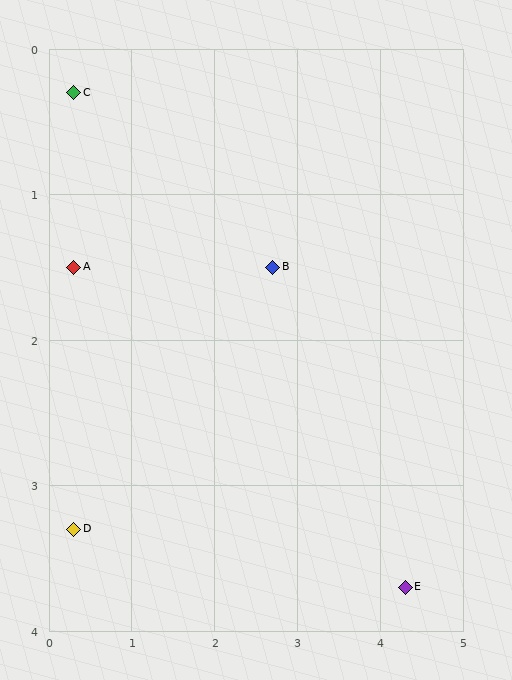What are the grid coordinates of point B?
Point B is at approximately (2.7, 1.5).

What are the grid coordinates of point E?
Point E is at approximately (4.3, 3.7).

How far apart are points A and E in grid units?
Points A and E are about 4.6 grid units apart.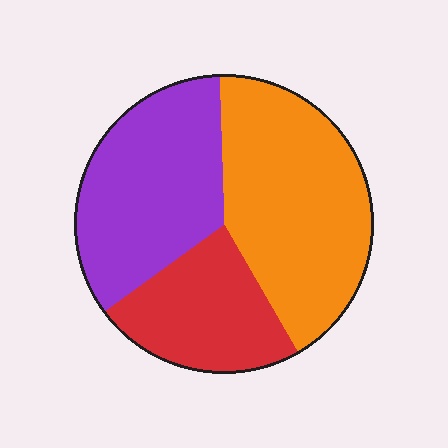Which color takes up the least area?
Red, at roughly 25%.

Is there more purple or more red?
Purple.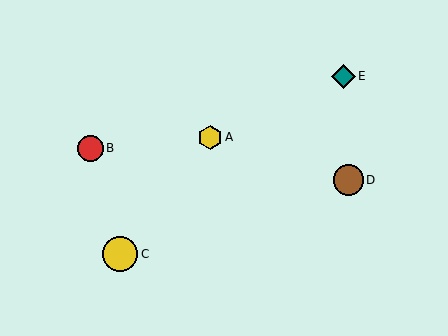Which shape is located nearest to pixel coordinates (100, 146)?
The red circle (labeled B) at (91, 148) is nearest to that location.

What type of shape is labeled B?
Shape B is a red circle.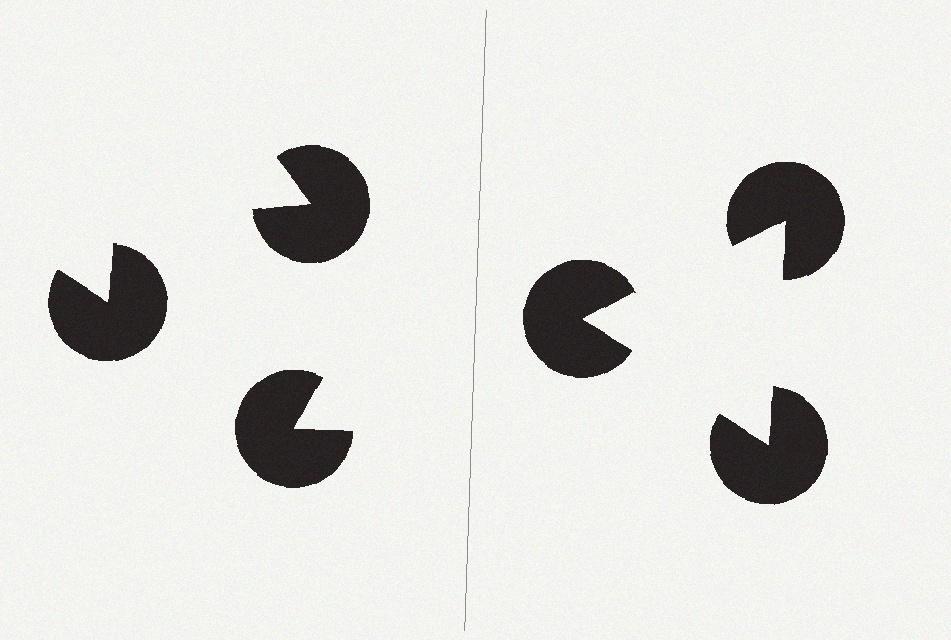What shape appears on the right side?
An illusory triangle.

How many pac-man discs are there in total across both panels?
6 — 3 on each side.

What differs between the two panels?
The pac-man discs are positioned identically on both sides; only the wedge orientations differ. On the right they align to a triangle; on the left they are misaligned.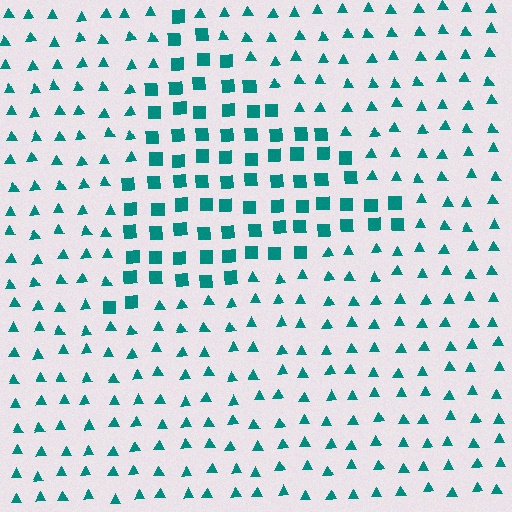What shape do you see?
I see a triangle.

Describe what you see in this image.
The image is filled with small teal elements arranged in a uniform grid. A triangle-shaped region contains squares, while the surrounding area contains triangles. The boundary is defined purely by the change in element shape.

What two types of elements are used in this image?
The image uses squares inside the triangle region and triangles outside it.